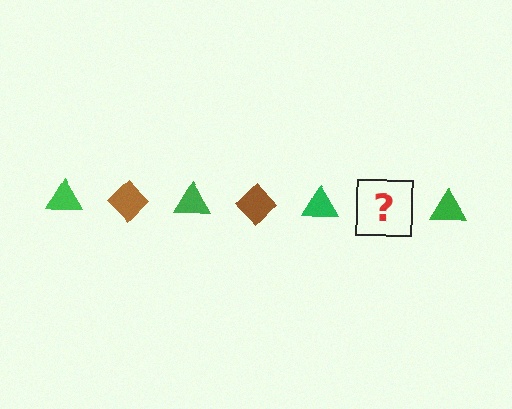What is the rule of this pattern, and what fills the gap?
The rule is that the pattern alternates between green triangle and brown diamond. The gap should be filled with a brown diamond.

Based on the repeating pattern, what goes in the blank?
The blank should be a brown diamond.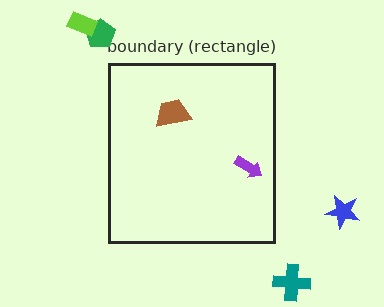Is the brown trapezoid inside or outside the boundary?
Inside.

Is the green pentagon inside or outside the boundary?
Outside.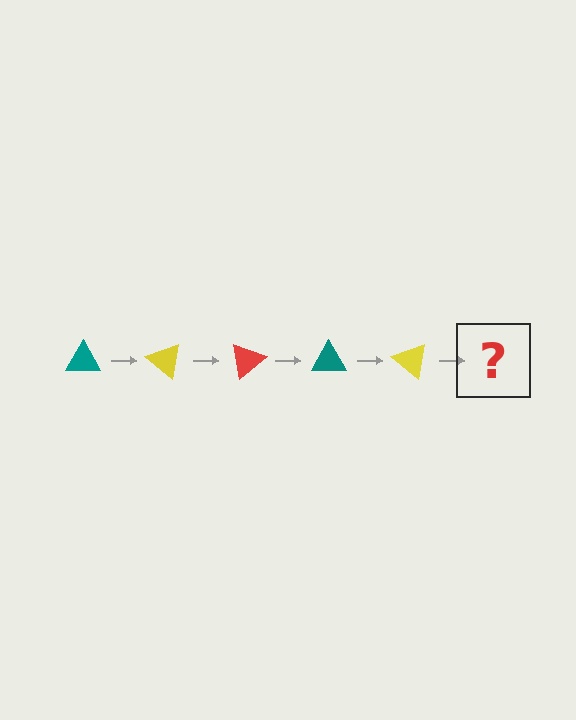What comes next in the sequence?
The next element should be a red triangle, rotated 200 degrees from the start.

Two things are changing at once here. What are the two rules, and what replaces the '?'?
The two rules are that it rotates 40 degrees each step and the color cycles through teal, yellow, and red. The '?' should be a red triangle, rotated 200 degrees from the start.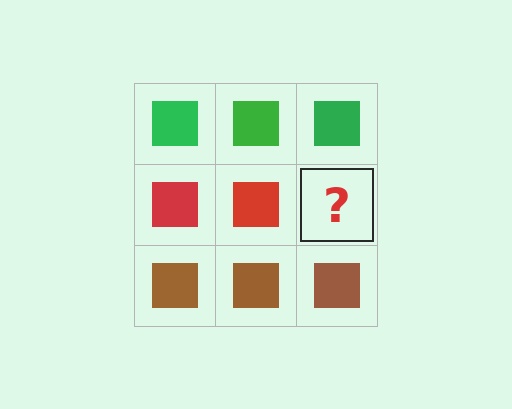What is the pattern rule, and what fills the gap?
The rule is that each row has a consistent color. The gap should be filled with a red square.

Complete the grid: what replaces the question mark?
The question mark should be replaced with a red square.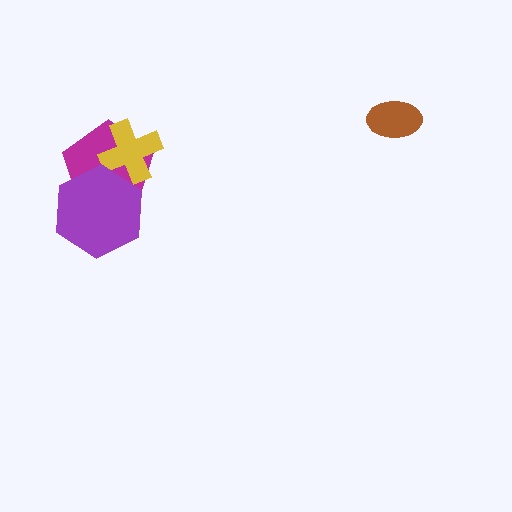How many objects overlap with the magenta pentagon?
2 objects overlap with the magenta pentagon.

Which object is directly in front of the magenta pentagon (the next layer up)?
The yellow cross is directly in front of the magenta pentagon.